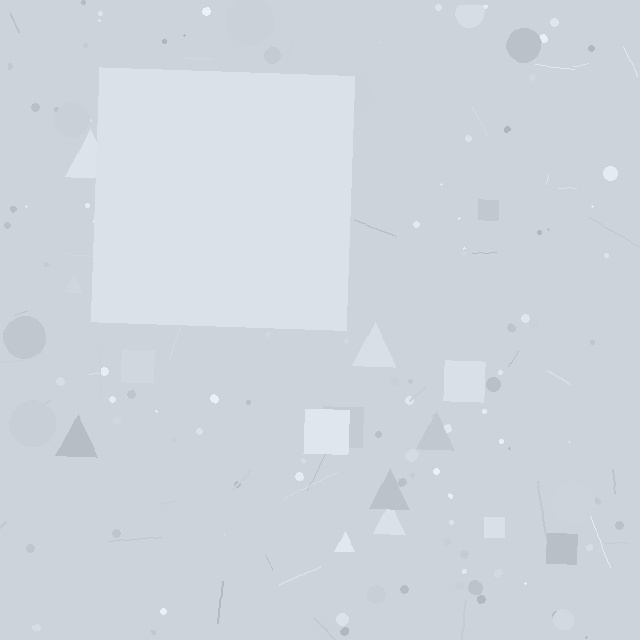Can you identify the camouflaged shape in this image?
The camouflaged shape is a square.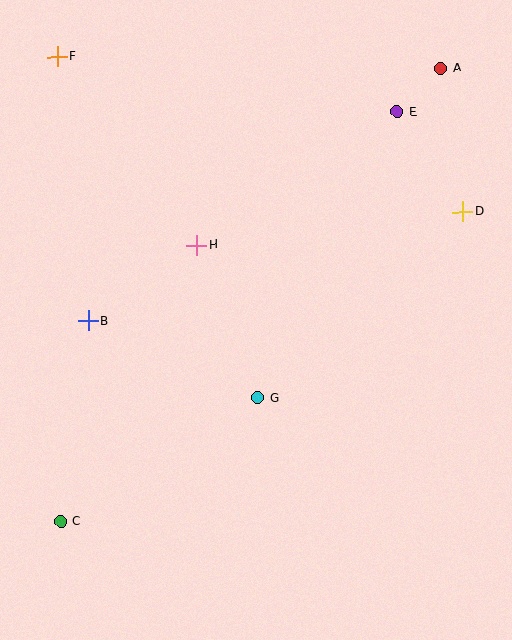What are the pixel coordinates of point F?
Point F is at (57, 57).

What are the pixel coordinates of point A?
Point A is at (441, 68).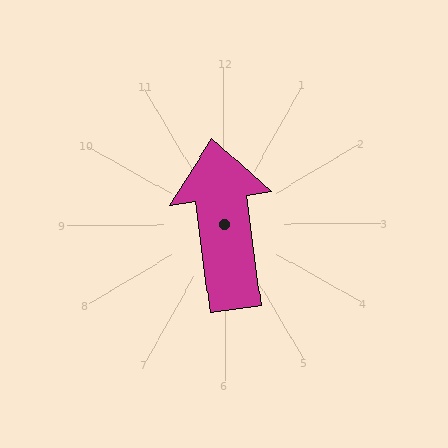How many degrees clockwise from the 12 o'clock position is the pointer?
Approximately 353 degrees.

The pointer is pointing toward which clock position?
Roughly 12 o'clock.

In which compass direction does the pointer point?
North.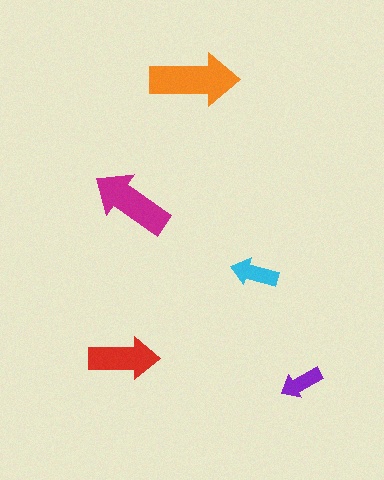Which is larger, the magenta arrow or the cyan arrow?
The magenta one.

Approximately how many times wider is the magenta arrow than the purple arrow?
About 2 times wider.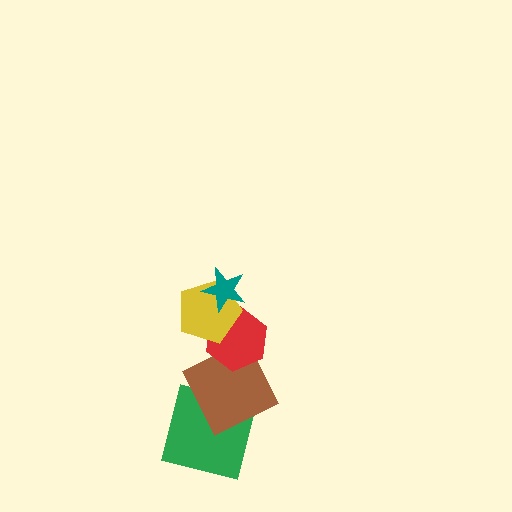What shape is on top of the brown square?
The red hexagon is on top of the brown square.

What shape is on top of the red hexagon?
The yellow pentagon is on top of the red hexagon.